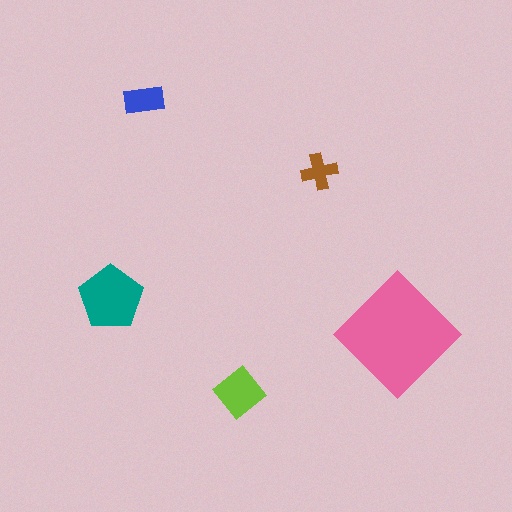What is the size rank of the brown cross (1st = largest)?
5th.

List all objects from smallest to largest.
The brown cross, the blue rectangle, the lime diamond, the teal pentagon, the pink diamond.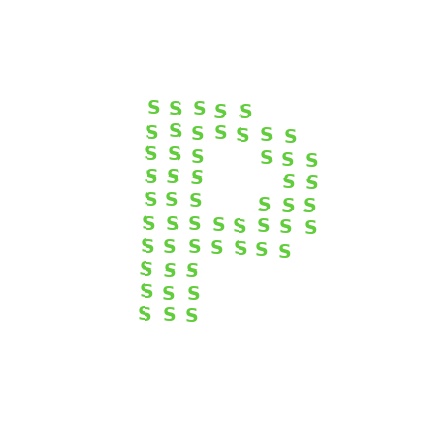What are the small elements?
The small elements are letter S's.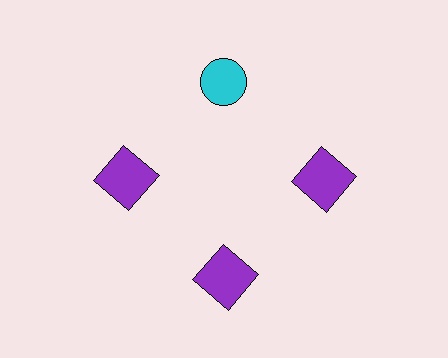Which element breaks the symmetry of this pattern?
The cyan circle at roughly the 12 o'clock position breaks the symmetry. All other shapes are purple squares.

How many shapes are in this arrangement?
There are 4 shapes arranged in a ring pattern.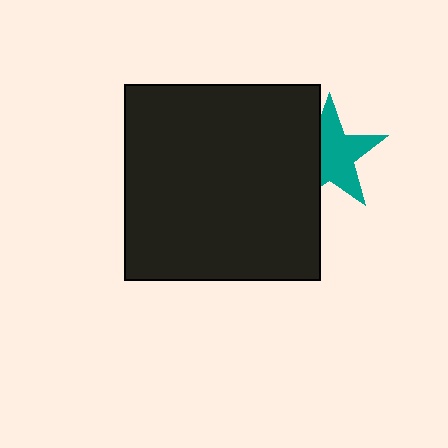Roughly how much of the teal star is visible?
About half of it is visible (roughly 64%).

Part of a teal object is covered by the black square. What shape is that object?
It is a star.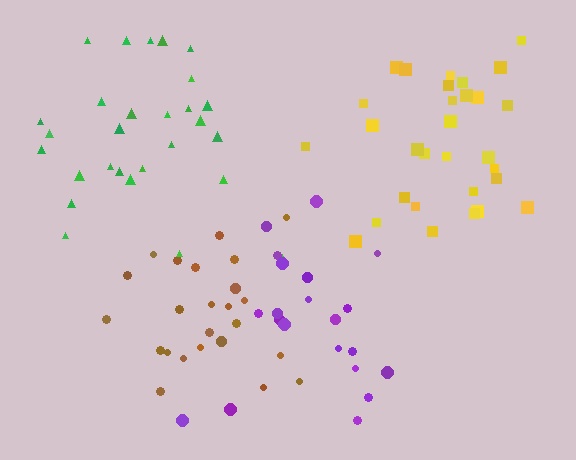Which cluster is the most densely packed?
Brown.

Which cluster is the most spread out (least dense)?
Purple.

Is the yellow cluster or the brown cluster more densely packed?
Brown.